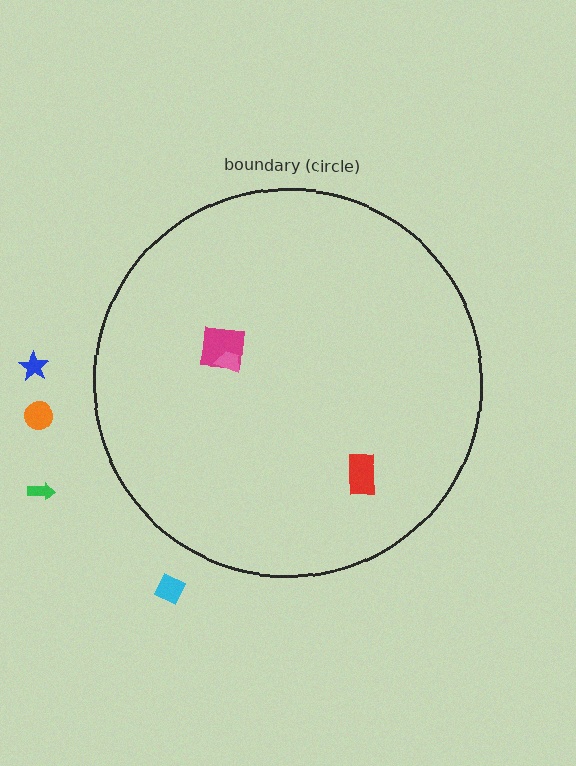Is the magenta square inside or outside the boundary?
Inside.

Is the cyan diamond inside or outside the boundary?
Outside.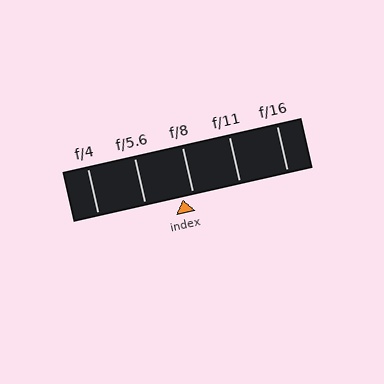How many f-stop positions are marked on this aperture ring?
There are 5 f-stop positions marked.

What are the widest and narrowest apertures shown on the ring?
The widest aperture shown is f/4 and the narrowest is f/16.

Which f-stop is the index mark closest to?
The index mark is closest to f/8.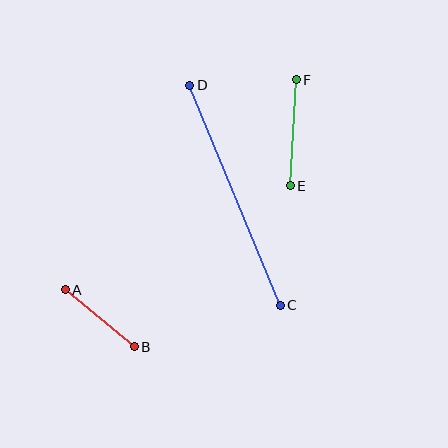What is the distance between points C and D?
The distance is approximately 238 pixels.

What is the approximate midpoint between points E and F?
The midpoint is at approximately (293, 133) pixels.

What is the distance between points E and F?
The distance is approximately 107 pixels.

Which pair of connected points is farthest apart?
Points C and D are farthest apart.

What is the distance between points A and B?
The distance is approximately 89 pixels.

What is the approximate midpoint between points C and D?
The midpoint is at approximately (235, 195) pixels.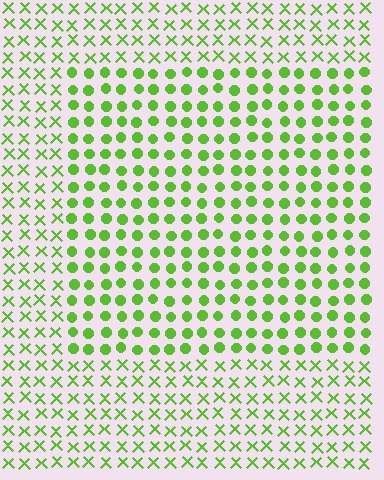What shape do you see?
I see a rectangle.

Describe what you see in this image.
The image is filled with small lime elements arranged in a uniform grid. A rectangle-shaped region contains circles, while the surrounding area contains X marks. The boundary is defined purely by the change in element shape.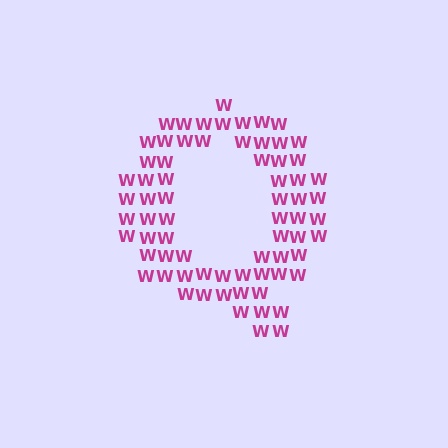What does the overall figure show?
The overall figure shows the letter Q.